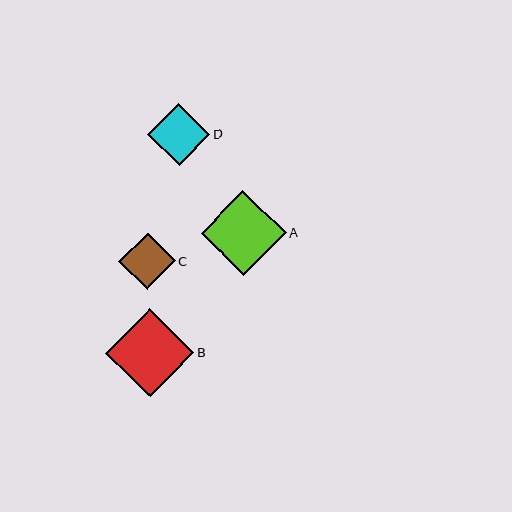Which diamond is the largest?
Diamond B is the largest with a size of approximately 88 pixels.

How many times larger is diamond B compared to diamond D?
Diamond B is approximately 1.4 times the size of diamond D.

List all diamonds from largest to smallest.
From largest to smallest: B, A, D, C.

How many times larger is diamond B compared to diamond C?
Diamond B is approximately 1.6 times the size of diamond C.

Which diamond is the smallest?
Diamond C is the smallest with a size of approximately 56 pixels.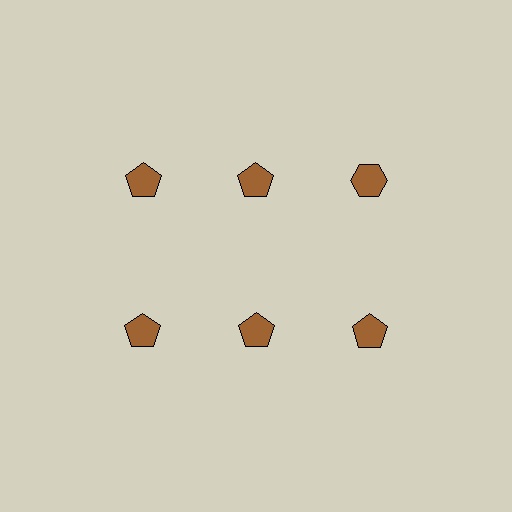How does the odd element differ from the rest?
It has a different shape: hexagon instead of pentagon.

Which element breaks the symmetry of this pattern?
The brown hexagon in the top row, center column breaks the symmetry. All other shapes are brown pentagons.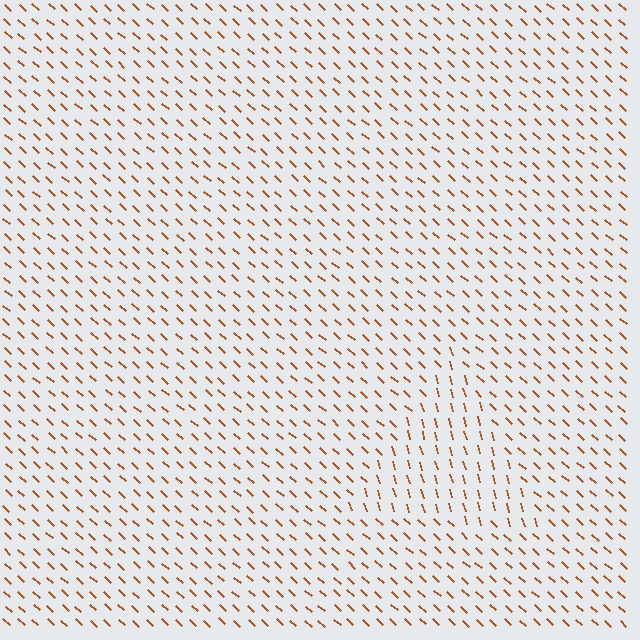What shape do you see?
I see a triangle.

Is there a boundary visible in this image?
Yes, there is a texture boundary formed by a change in line orientation.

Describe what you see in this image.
The image is filled with small brown line segments. A triangle region in the image has lines oriented differently from the surrounding lines, creating a visible texture boundary.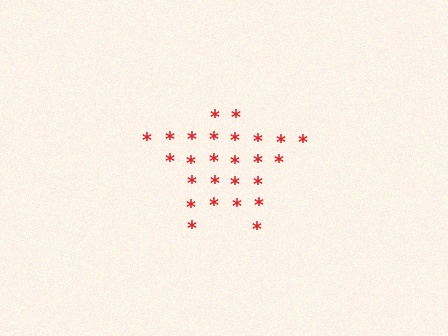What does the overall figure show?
The overall figure shows a star.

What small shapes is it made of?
It is made of small asterisks.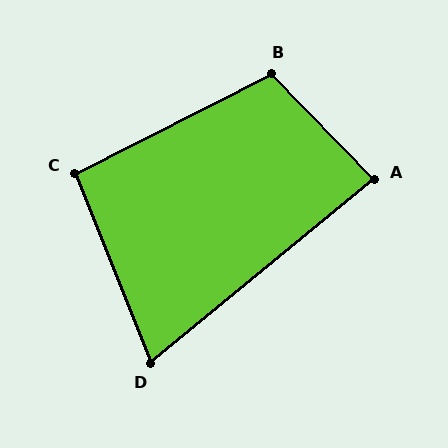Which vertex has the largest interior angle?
B, at approximately 108 degrees.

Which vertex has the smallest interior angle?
D, at approximately 72 degrees.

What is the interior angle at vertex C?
Approximately 95 degrees (obtuse).